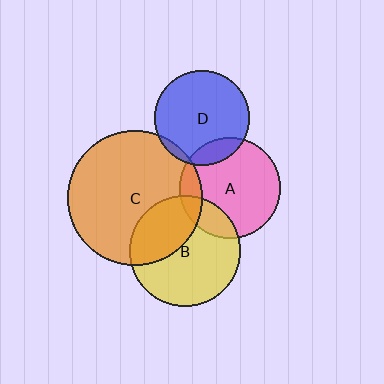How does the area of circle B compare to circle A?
Approximately 1.2 times.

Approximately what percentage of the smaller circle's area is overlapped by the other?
Approximately 20%.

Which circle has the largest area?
Circle C (orange).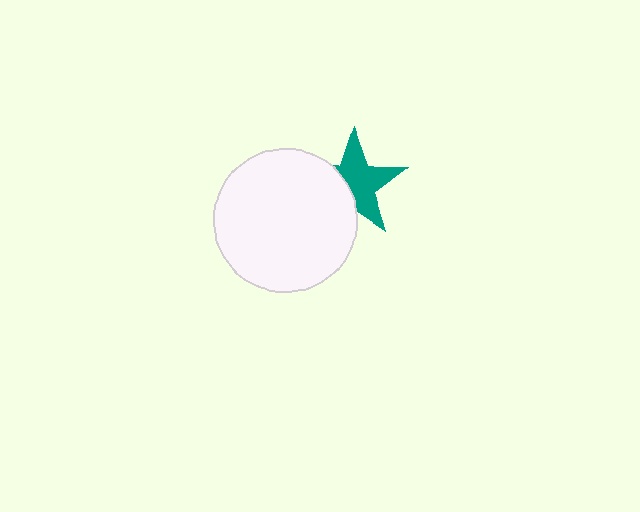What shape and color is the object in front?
The object in front is a white circle.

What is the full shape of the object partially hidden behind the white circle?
The partially hidden object is a teal star.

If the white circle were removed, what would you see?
You would see the complete teal star.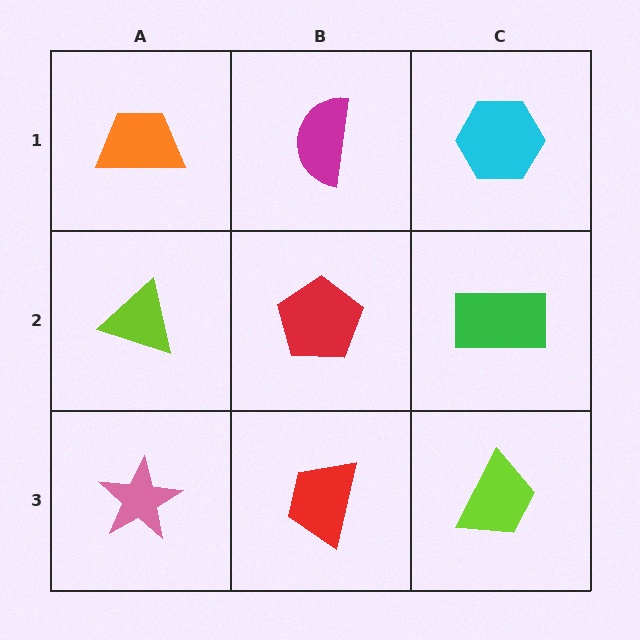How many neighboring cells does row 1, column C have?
2.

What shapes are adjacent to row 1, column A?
A lime triangle (row 2, column A), a magenta semicircle (row 1, column B).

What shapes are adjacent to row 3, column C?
A green rectangle (row 2, column C), a red trapezoid (row 3, column B).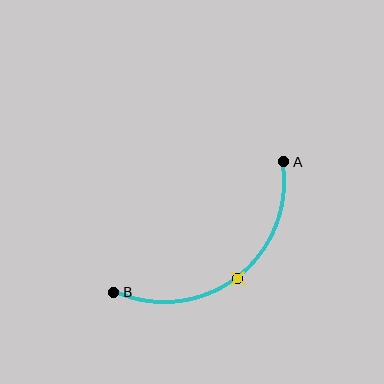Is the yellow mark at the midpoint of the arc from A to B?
Yes. The yellow mark lies on the arc at equal arc-length from both A and B — it is the arc midpoint.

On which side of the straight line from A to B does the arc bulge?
The arc bulges below and to the right of the straight line connecting A and B.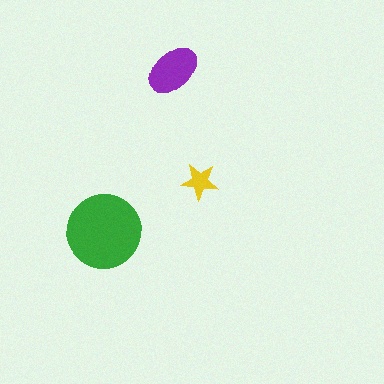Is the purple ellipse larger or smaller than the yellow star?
Larger.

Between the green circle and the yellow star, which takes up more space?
The green circle.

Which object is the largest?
The green circle.